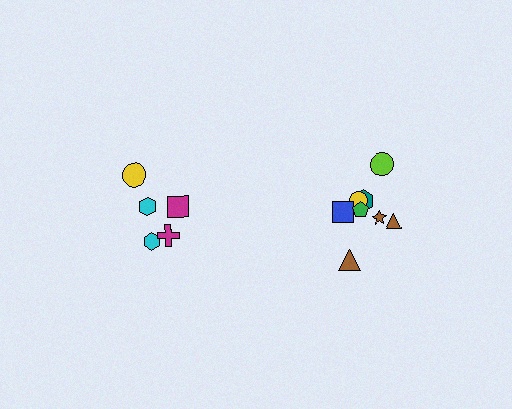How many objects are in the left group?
There are 5 objects.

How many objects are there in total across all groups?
There are 13 objects.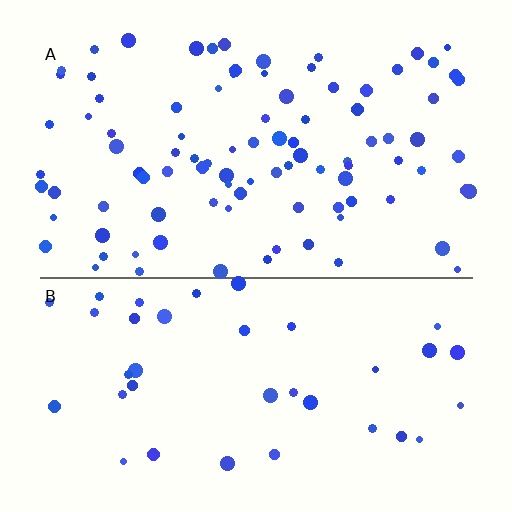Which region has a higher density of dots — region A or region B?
A (the top).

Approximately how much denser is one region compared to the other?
Approximately 2.5× — region A over region B.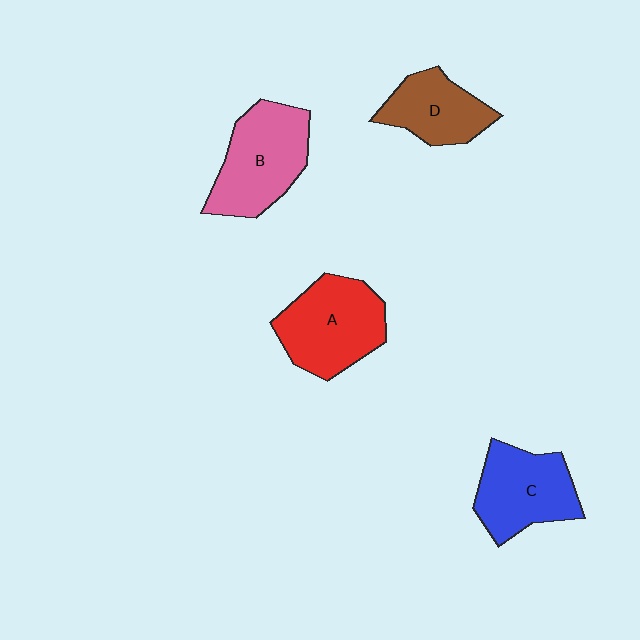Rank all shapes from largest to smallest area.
From largest to smallest: A (red), B (pink), C (blue), D (brown).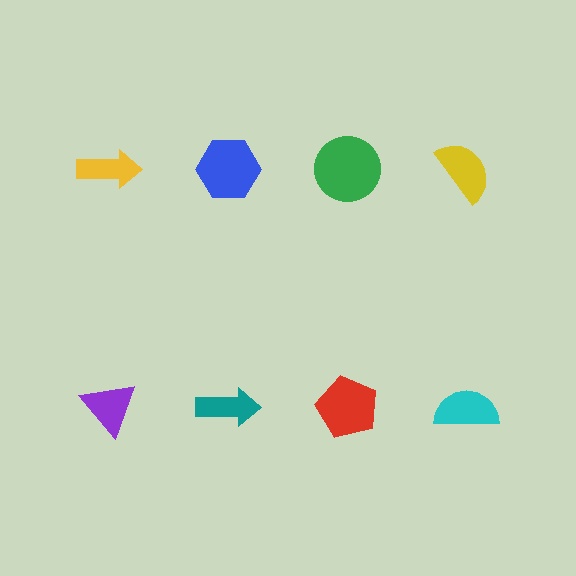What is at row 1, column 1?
A yellow arrow.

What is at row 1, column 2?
A blue hexagon.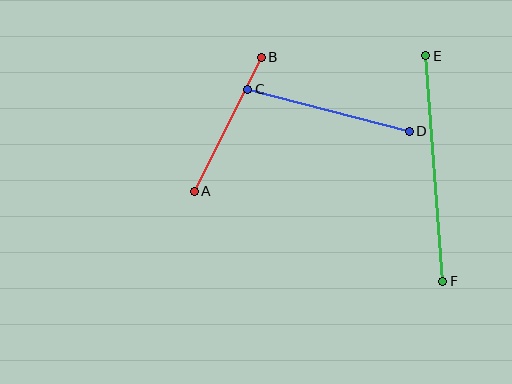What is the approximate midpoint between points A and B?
The midpoint is at approximately (228, 124) pixels.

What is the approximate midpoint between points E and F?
The midpoint is at approximately (434, 168) pixels.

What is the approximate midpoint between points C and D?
The midpoint is at approximately (329, 110) pixels.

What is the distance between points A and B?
The distance is approximately 150 pixels.